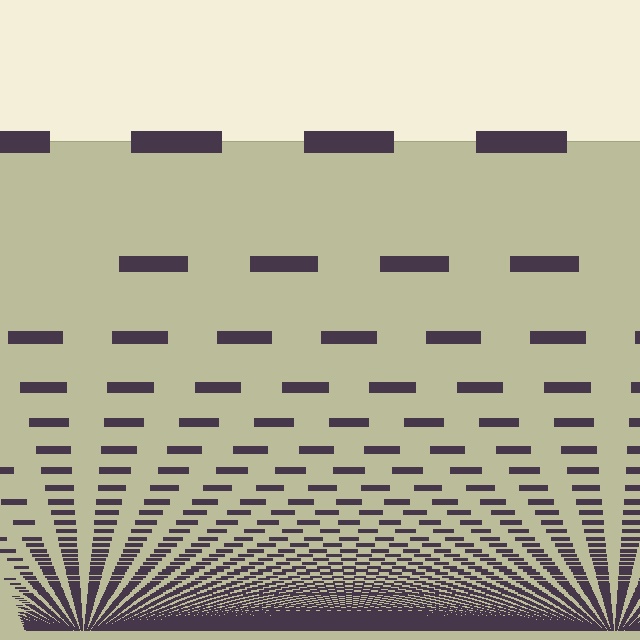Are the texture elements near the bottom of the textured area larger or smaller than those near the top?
Smaller. The gradient is inverted — elements near the bottom are smaller and denser.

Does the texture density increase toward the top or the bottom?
Density increases toward the bottom.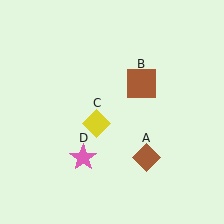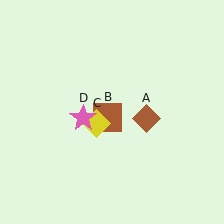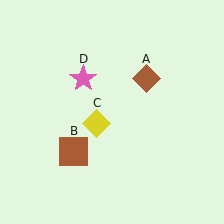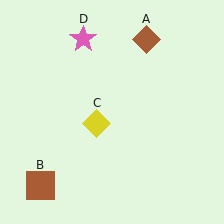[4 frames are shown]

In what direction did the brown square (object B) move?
The brown square (object B) moved down and to the left.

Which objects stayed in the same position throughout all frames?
Yellow diamond (object C) remained stationary.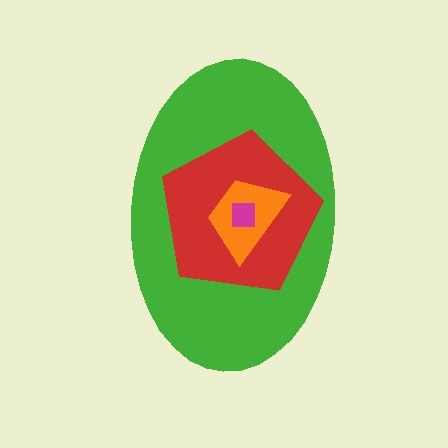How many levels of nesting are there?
4.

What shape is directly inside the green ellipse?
The red pentagon.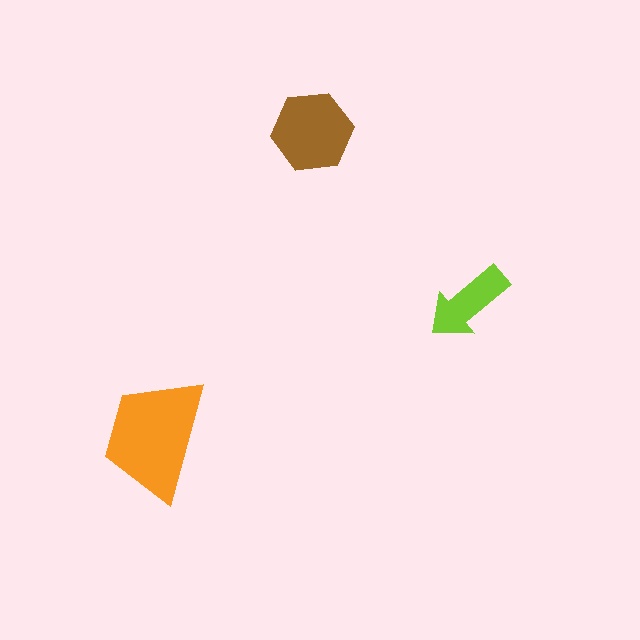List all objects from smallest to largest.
The lime arrow, the brown hexagon, the orange trapezoid.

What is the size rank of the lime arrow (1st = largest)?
3rd.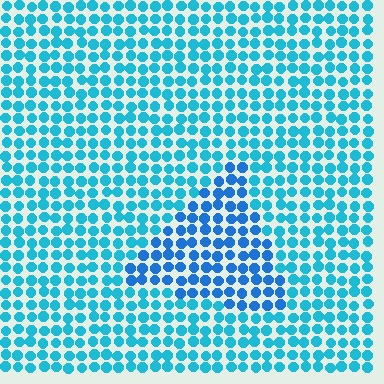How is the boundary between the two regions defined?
The boundary is defined purely by a slight shift in hue (about 24 degrees). Spacing, size, and orientation are identical on both sides.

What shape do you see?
I see a triangle.